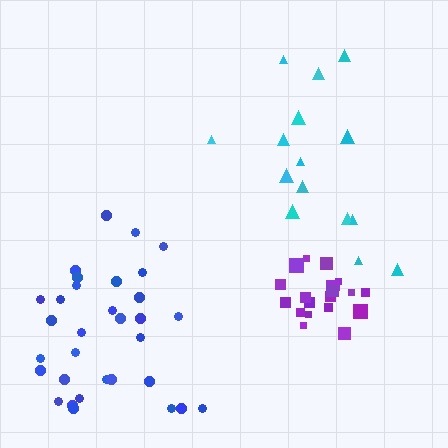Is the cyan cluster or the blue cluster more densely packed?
Blue.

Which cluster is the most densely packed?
Purple.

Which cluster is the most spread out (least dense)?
Cyan.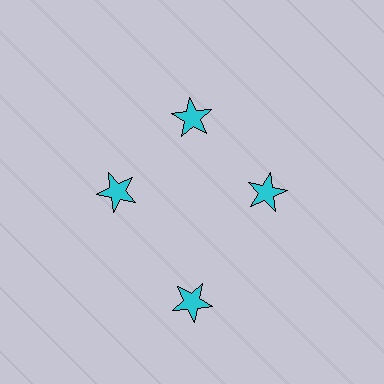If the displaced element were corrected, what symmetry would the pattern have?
It would have 4-fold rotational symmetry — the pattern would map onto itself every 90 degrees.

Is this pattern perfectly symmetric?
No. The 4 cyan stars are arranged in a ring, but one element near the 6 o'clock position is pushed outward from the center, breaking the 4-fold rotational symmetry.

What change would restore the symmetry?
The symmetry would be restored by moving it inward, back onto the ring so that all 4 stars sit at equal angles and equal distance from the center.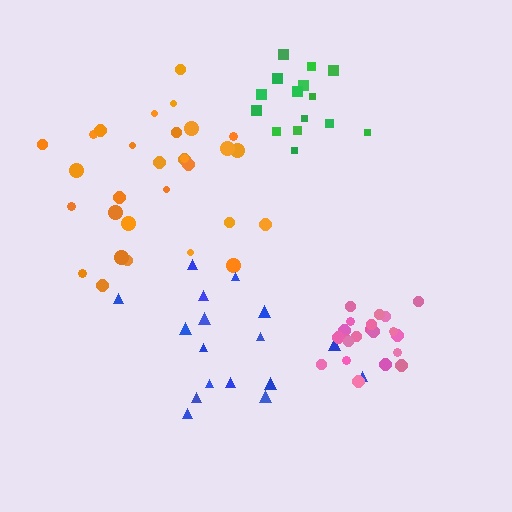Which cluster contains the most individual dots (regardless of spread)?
Orange (30).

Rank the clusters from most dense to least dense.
pink, green, orange, blue.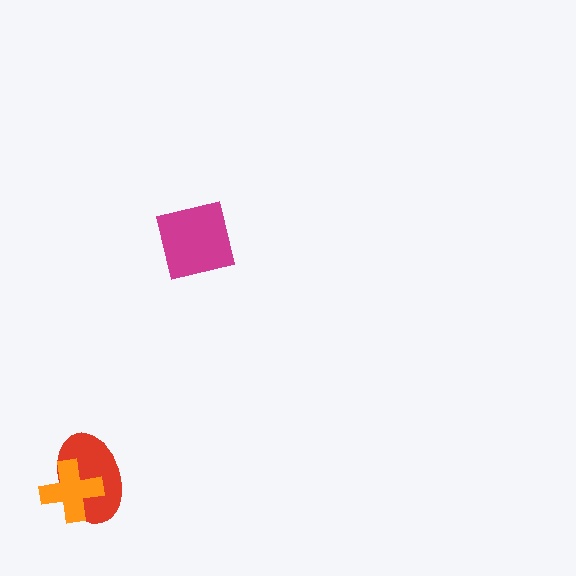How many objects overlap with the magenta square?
0 objects overlap with the magenta square.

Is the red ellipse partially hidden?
Yes, it is partially covered by another shape.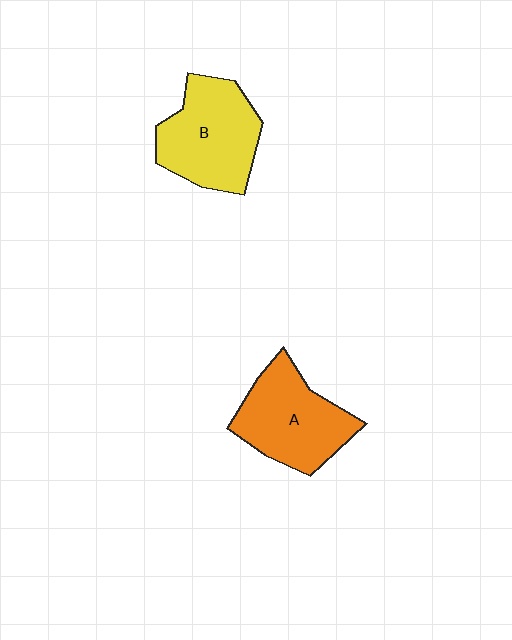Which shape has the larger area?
Shape B (yellow).